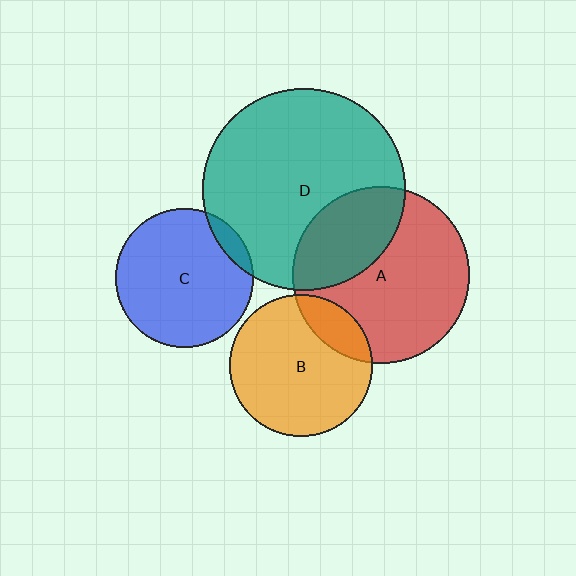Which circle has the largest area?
Circle D (teal).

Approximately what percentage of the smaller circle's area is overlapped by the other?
Approximately 30%.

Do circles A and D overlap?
Yes.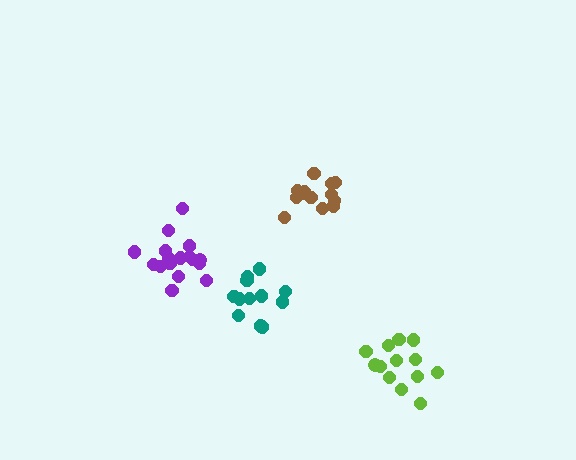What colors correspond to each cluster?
The clusters are colored: brown, lime, purple, teal.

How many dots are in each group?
Group 1: 13 dots, Group 2: 13 dots, Group 3: 17 dots, Group 4: 12 dots (55 total).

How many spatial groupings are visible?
There are 4 spatial groupings.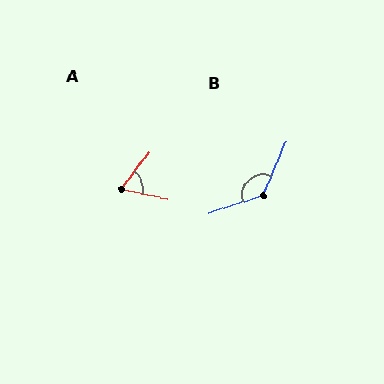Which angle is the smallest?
A, at approximately 65 degrees.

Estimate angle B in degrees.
Approximately 131 degrees.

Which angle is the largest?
B, at approximately 131 degrees.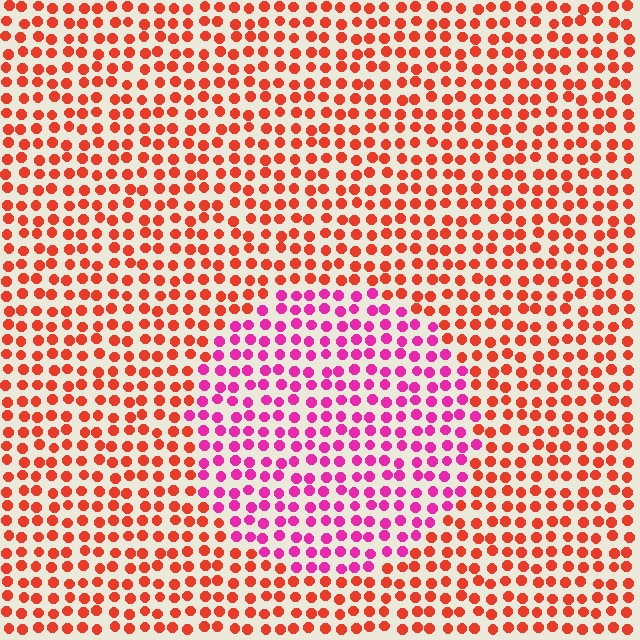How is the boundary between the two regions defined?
The boundary is defined purely by a slight shift in hue (about 47 degrees). Spacing, size, and orientation are identical on both sides.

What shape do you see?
I see a circle.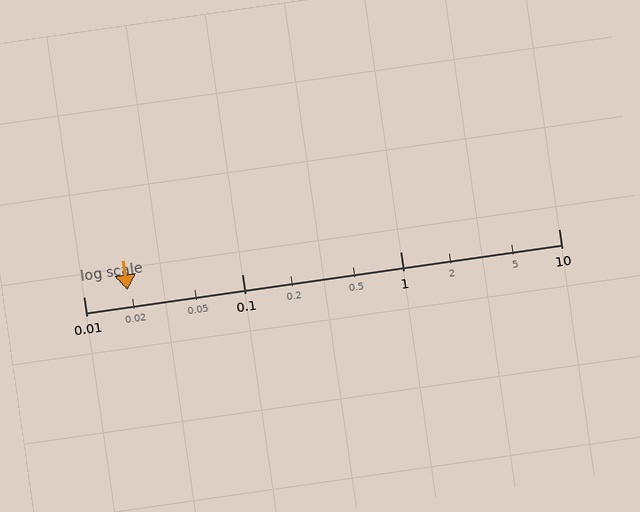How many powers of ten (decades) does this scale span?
The scale spans 3 decades, from 0.01 to 10.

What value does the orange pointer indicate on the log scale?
The pointer indicates approximately 0.019.